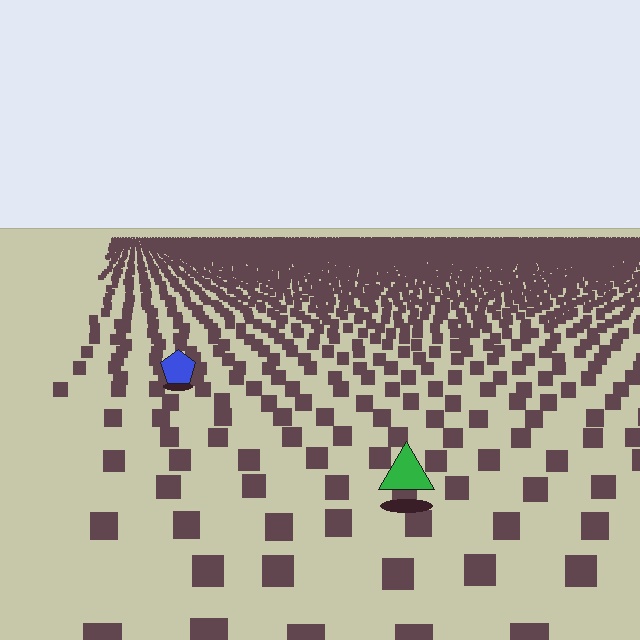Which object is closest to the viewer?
The green triangle is closest. The texture marks near it are larger and more spread out.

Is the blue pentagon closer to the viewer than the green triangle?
No. The green triangle is closer — you can tell from the texture gradient: the ground texture is coarser near it.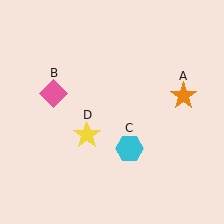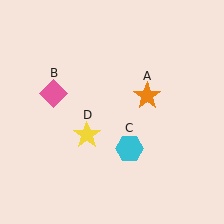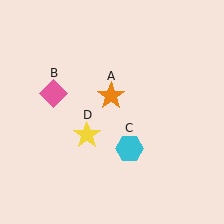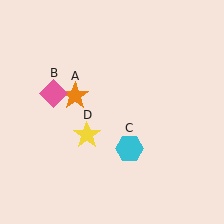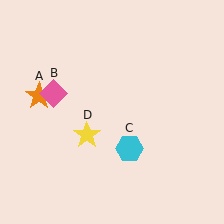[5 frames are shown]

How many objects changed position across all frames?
1 object changed position: orange star (object A).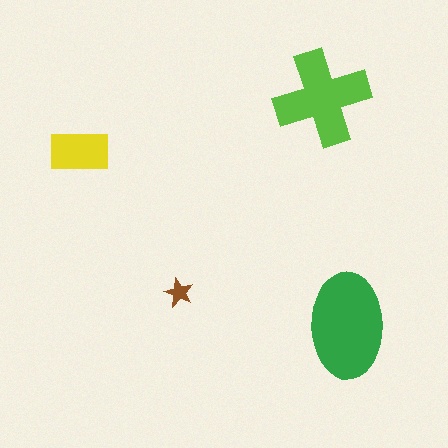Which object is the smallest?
The brown star.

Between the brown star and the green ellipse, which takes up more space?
The green ellipse.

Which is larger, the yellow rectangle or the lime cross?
The lime cross.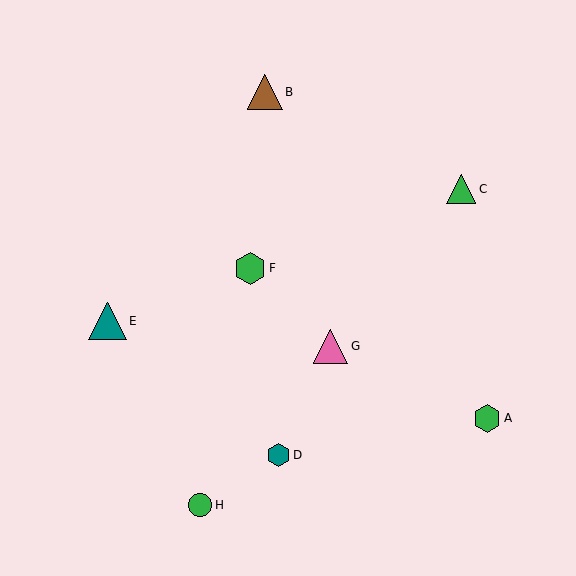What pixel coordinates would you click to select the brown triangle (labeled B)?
Click at (265, 92) to select the brown triangle B.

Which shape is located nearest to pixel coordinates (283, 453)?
The teal hexagon (labeled D) at (279, 455) is nearest to that location.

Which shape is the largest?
The teal triangle (labeled E) is the largest.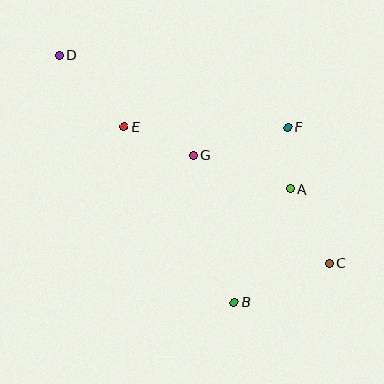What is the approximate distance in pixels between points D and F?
The distance between D and F is approximately 240 pixels.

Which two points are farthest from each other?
Points C and D are farthest from each other.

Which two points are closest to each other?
Points A and F are closest to each other.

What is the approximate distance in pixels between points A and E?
The distance between A and E is approximately 177 pixels.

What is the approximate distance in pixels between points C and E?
The distance between C and E is approximately 247 pixels.